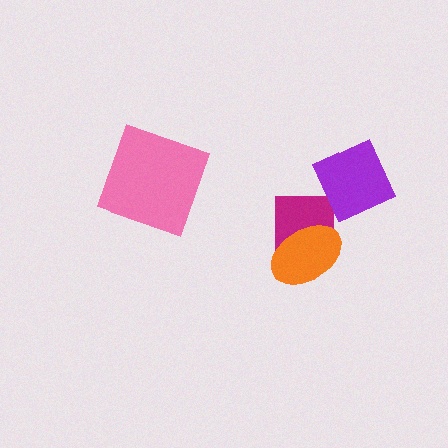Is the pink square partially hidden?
No, no other shape covers it.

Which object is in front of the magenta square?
The orange ellipse is in front of the magenta square.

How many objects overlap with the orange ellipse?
1 object overlaps with the orange ellipse.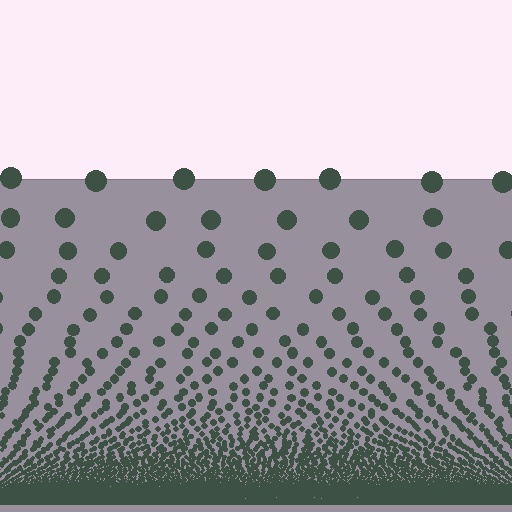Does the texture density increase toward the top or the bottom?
Density increases toward the bottom.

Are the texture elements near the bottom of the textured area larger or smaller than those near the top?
Smaller. The gradient is inverted — elements near the bottom are smaller and denser.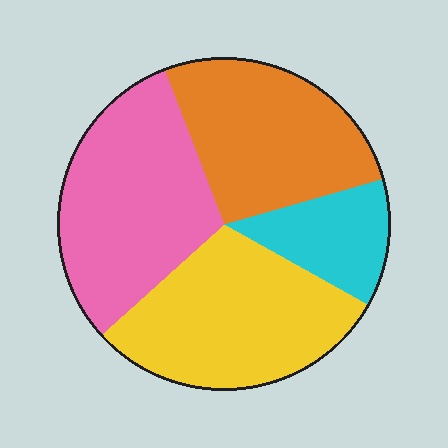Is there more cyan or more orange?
Orange.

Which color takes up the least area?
Cyan, at roughly 10%.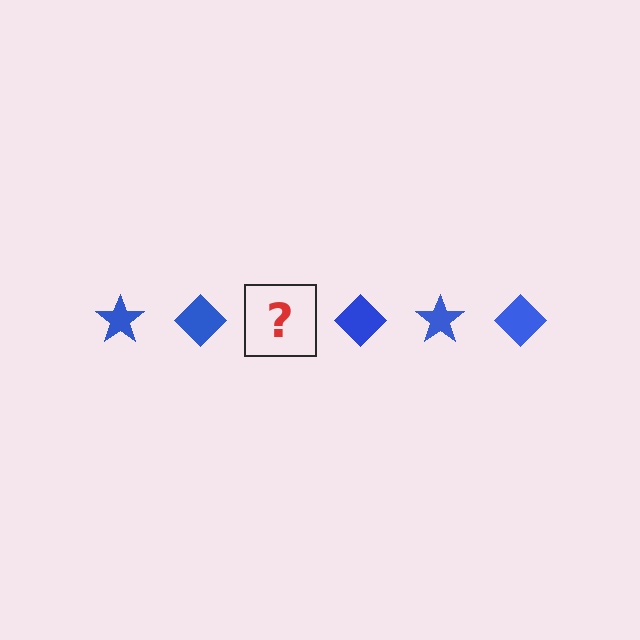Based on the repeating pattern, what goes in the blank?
The blank should be a blue star.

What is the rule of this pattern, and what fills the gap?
The rule is that the pattern cycles through star, diamond shapes in blue. The gap should be filled with a blue star.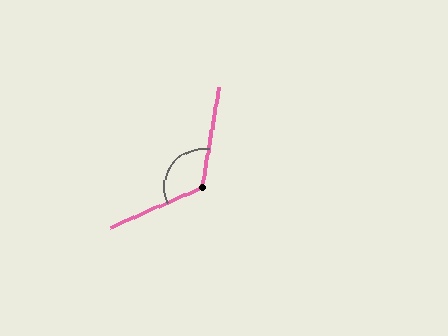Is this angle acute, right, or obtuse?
It is obtuse.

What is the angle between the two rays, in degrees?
Approximately 123 degrees.